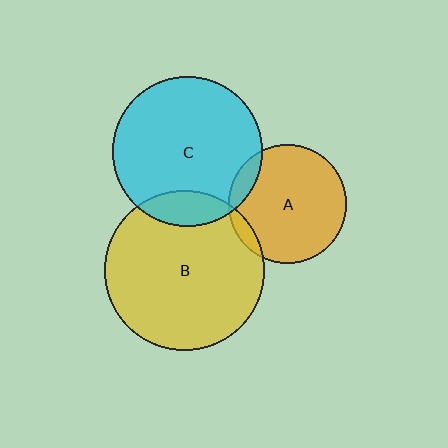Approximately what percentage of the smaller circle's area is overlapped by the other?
Approximately 10%.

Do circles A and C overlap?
Yes.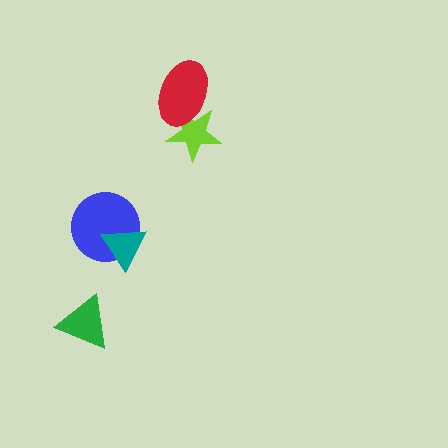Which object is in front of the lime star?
The red ellipse is in front of the lime star.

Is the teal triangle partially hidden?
No, no other shape covers it.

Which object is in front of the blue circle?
The teal triangle is in front of the blue circle.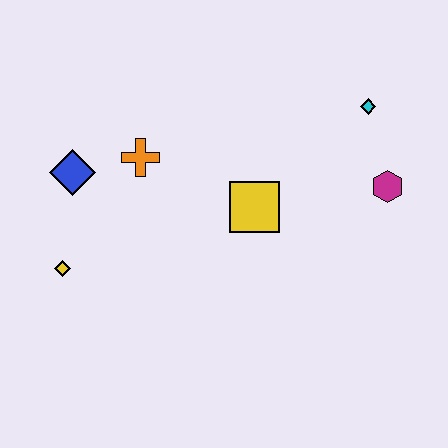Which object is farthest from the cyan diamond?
The yellow diamond is farthest from the cyan diamond.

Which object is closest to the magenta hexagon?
The cyan diamond is closest to the magenta hexagon.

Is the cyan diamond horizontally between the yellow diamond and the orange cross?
No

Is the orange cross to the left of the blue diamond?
No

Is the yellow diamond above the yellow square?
No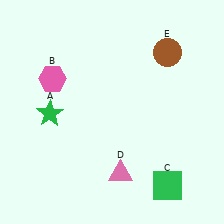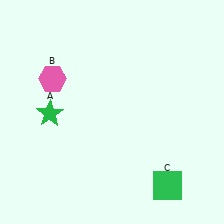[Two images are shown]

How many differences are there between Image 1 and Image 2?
There are 2 differences between the two images.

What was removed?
The pink triangle (D), the brown circle (E) were removed in Image 2.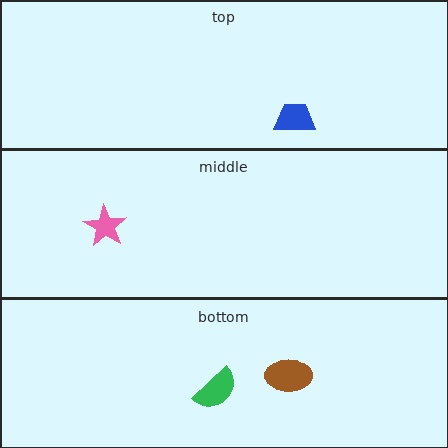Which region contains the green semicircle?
The bottom region.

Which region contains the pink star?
The middle region.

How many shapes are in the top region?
1.